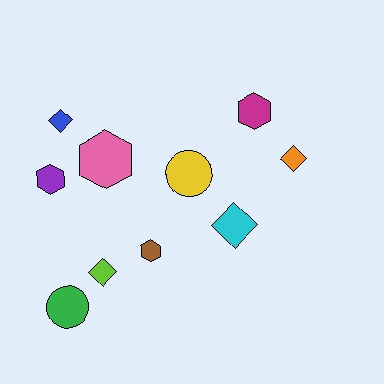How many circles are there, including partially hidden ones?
There are 2 circles.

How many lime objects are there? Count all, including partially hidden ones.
There is 1 lime object.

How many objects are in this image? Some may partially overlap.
There are 10 objects.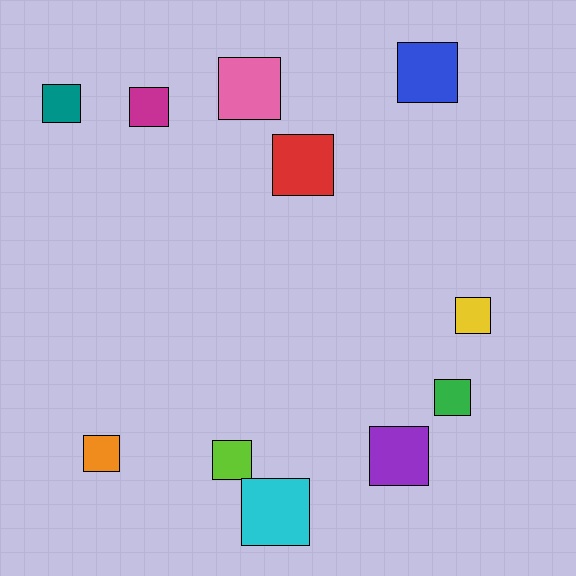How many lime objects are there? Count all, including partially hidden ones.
There is 1 lime object.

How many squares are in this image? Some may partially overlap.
There are 11 squares.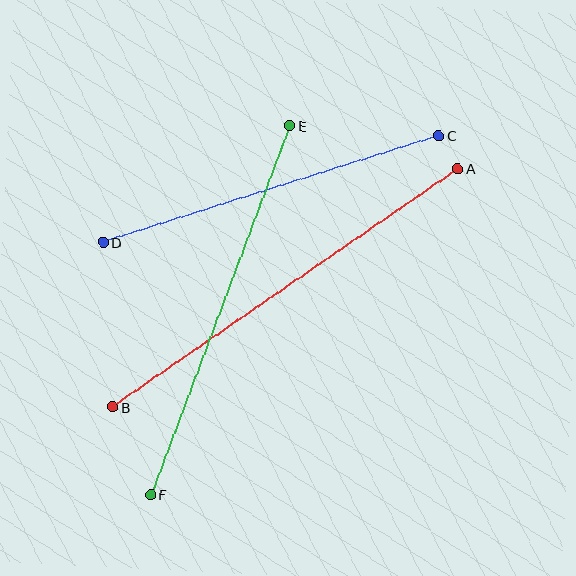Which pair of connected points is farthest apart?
Points A and B are farthest apart.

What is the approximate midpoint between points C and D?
The midpoint is at approximately (271, 189) pixels.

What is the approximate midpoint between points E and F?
The midpoint is at approximately (220, 310) pixels.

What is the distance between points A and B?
The distance is approximately 420 pixels.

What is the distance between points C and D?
The distance is approximately 352 pixels.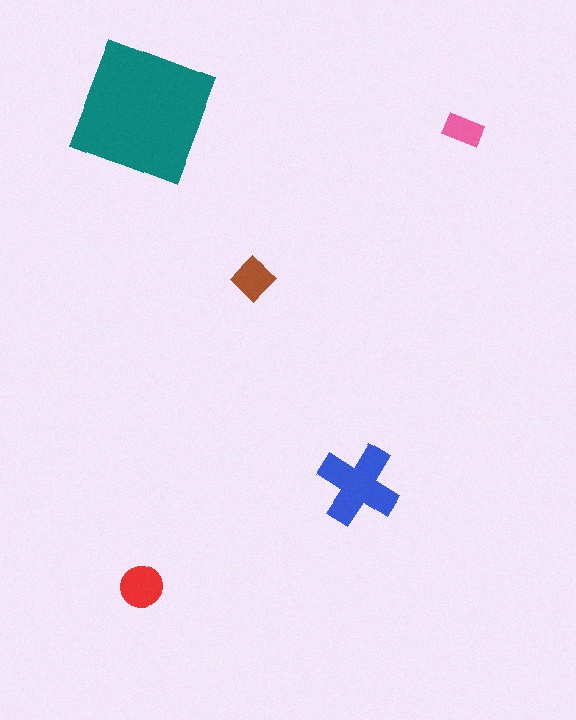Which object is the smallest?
The pink rectangle.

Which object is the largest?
The teal square.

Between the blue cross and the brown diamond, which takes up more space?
The blue cross.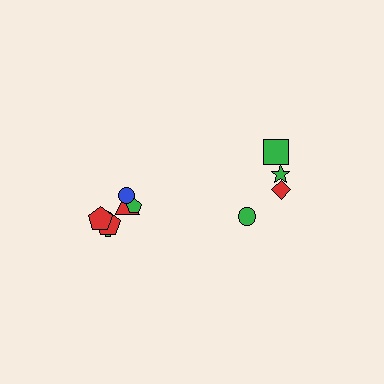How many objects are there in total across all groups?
There are 10 objects.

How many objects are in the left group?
There are 6 objects.